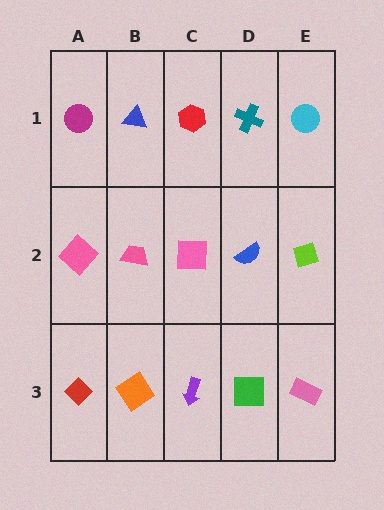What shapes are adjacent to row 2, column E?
A cyan circle (row 1, column E), a pink rectangle (row 3, column E), a blue semicircle (row 2, column D).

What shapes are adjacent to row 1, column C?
A pink square (row 2, column C), a blue triangle (row 1, column B), a teal cross (row 1, column D).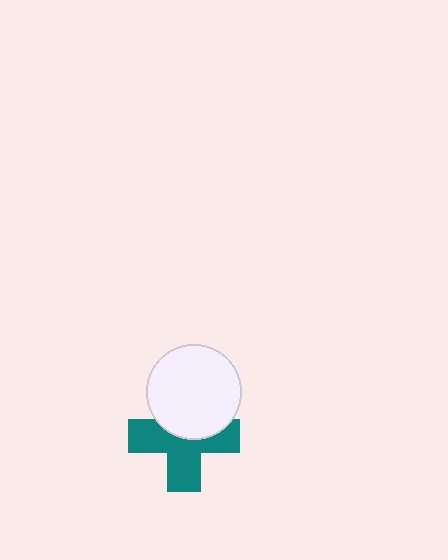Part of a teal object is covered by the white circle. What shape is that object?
It is a cross.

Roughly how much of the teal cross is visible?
About half of it is visible (roughly 62%).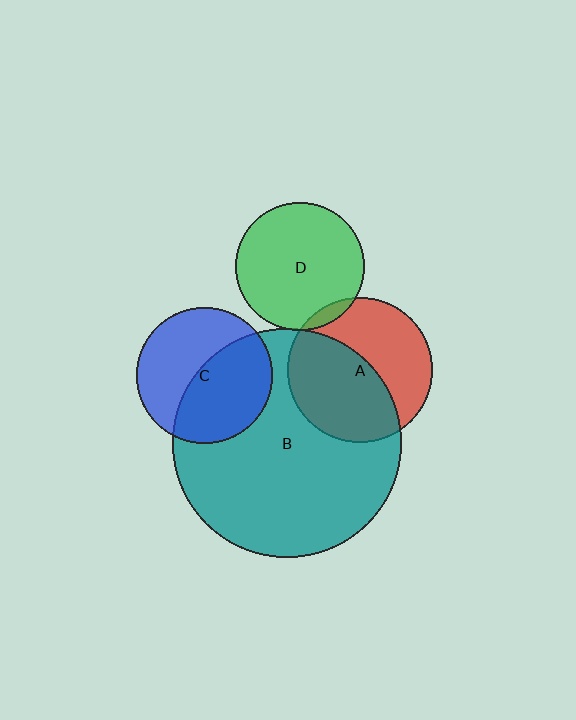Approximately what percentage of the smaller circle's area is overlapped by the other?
Approximately 5%.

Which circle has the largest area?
Circle B (teal).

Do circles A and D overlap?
Yes.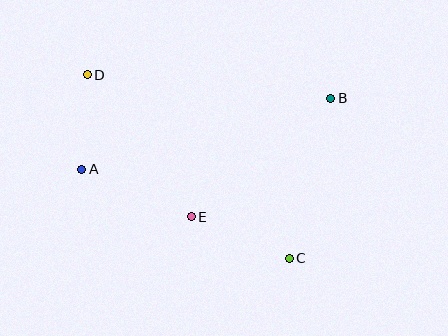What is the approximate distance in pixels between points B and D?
The distance between B and D is approximately 245 pixels.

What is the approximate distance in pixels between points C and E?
The distance between C and E is approximately 106 pixels.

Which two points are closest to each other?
Points A and D are closest to each other.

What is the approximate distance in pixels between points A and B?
The distance between A and B is approximately 259 pixels.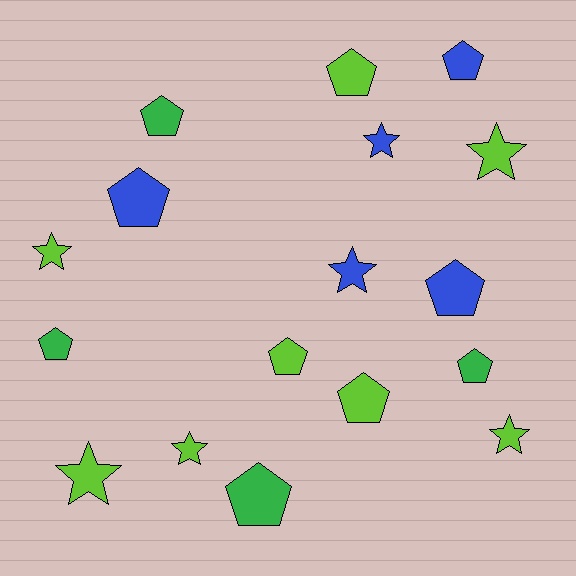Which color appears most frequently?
Lime, with 8 objects.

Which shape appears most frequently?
Pentagon, with 10 objects.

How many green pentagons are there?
There are 4 green pentagons.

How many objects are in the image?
There are 17 objects.